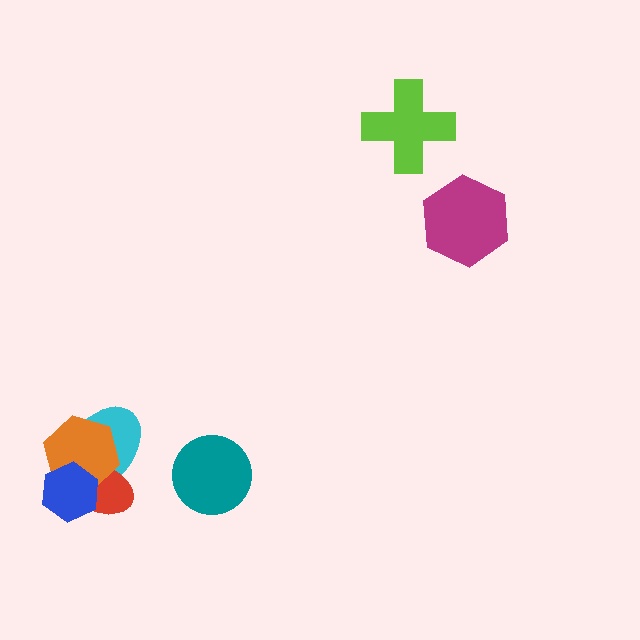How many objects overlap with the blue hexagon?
3 objects overlap with the blue hexagon.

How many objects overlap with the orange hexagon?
3 objects overlap with the orange hexagon.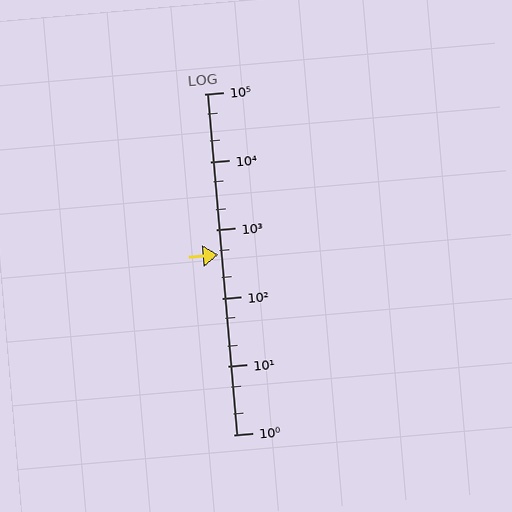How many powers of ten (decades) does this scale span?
The scale spans 5 decades, from 1 to 100000.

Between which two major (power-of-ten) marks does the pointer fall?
The pointer is between 100 and 1000.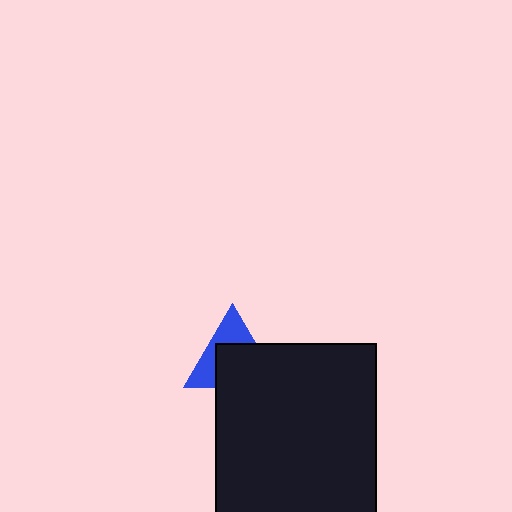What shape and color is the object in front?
The object in front is a black rectangle.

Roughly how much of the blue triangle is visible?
A small part of it is visible (roughly 44%).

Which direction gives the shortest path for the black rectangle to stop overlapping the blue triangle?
Moving down gives the shortest separation.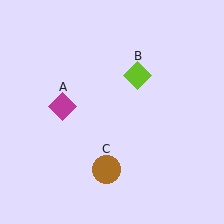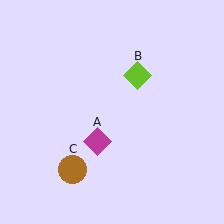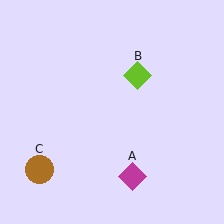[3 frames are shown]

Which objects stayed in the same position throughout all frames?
Lime diamond (object B) remained stationary.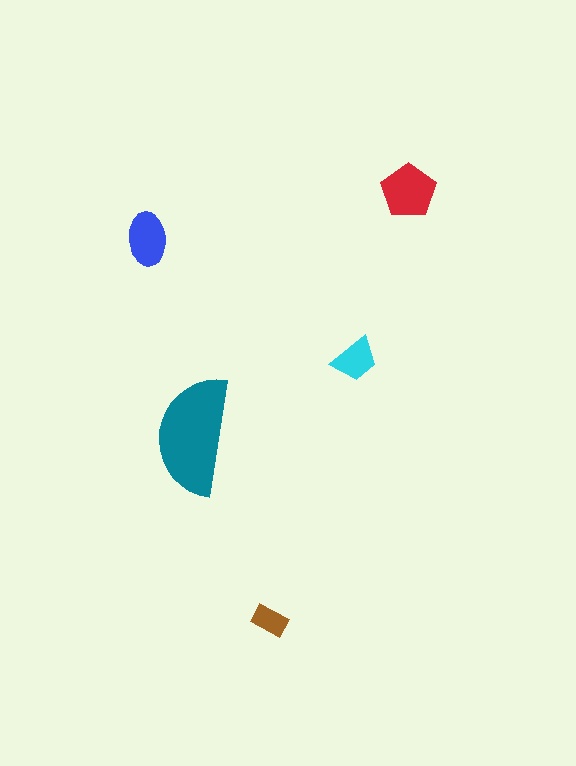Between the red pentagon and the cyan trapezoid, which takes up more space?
The red pentagon.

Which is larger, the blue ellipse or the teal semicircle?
The teal semicircle.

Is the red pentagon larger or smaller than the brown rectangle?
Larger.